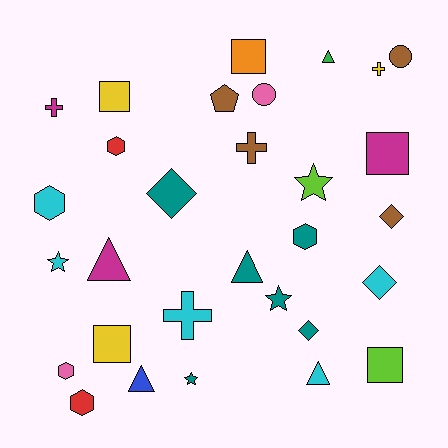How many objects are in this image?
There are 30 objects.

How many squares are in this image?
There are 5 squares.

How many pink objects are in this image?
There are 2 pink objects.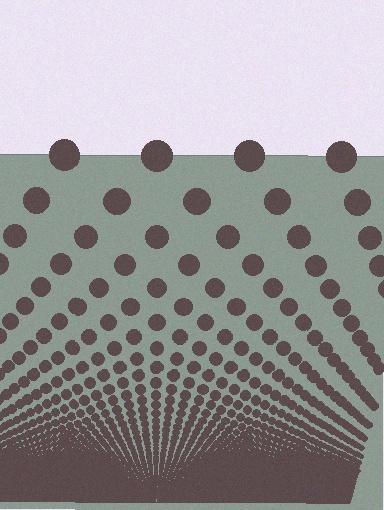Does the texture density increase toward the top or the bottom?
Density increases toward the bottom.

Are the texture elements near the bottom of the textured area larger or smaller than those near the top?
Smaller. The gradient is inverted — elements near the bottom are smaller and denser.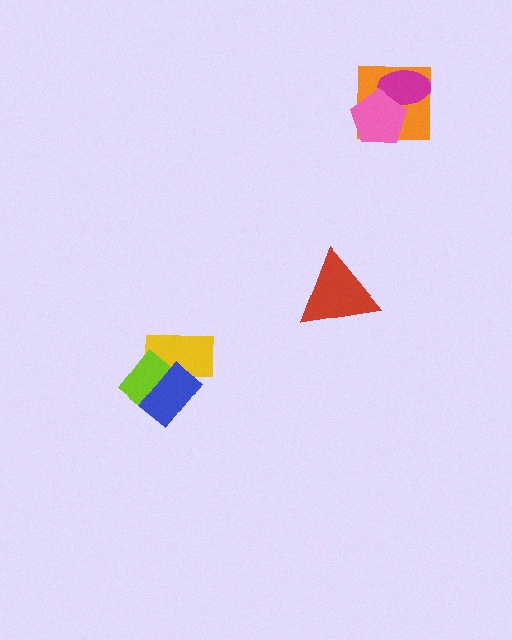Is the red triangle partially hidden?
No, no other shape covers it.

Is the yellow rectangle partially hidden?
Yes, it is partially covered by another shape.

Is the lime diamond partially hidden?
Yes, it is partially covered by another shape.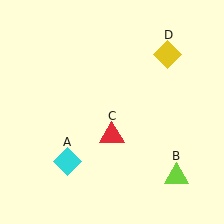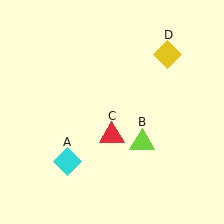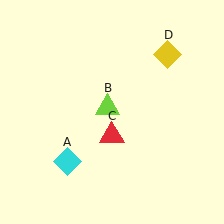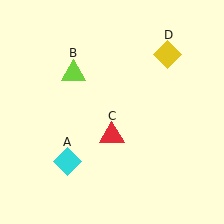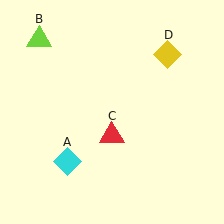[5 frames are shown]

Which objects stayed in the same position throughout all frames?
Cyan diamond (object A) and red triangle (object C) and yellow diamond (object D) remained stationary.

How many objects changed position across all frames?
1 object changed position: lime triangle (object B).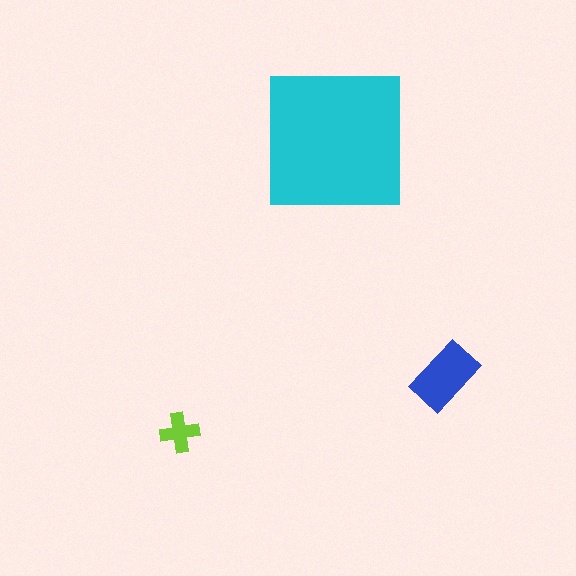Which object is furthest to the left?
The lime cross is leftmost.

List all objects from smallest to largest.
The lime cross, the blue rectangle, the cyan square.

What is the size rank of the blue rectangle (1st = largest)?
2nd.